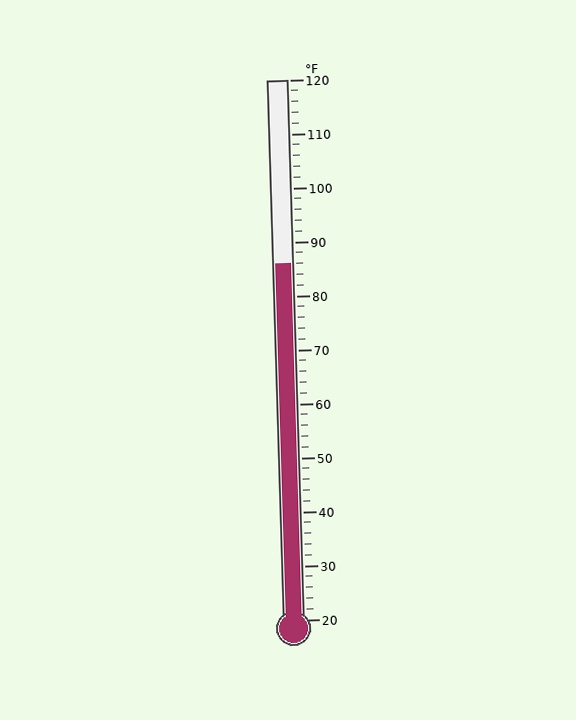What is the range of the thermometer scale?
The thermometer scale ranges from 20°F to 120°F.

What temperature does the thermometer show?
The thermometer shows approximately 86°F.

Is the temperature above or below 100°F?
The temperature is below 100°F.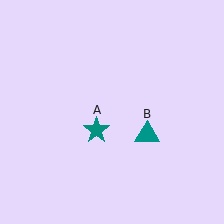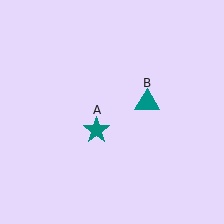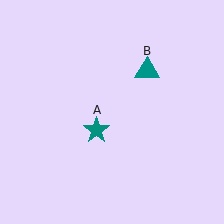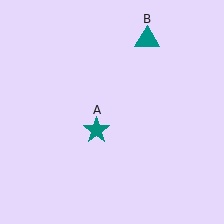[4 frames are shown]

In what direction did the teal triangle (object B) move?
The teal triangle (object B) moved up.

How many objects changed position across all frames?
1 object changed position: teal triangle (object B).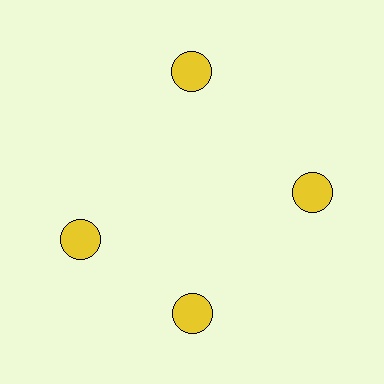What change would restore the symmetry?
The symmetry would be restored by rotating it back into even spacing with its neighbors so that all 4 circles sit at equal angles and equal distance from the center.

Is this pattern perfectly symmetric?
No. The 4 yellow circles are arranged in a ring, but one element near the 9 o'clock position is rotated out of alignment along the ring, breaking the 4-fold rotational symmetry.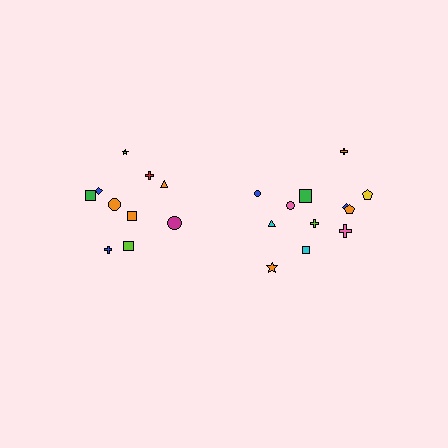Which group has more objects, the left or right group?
The right group.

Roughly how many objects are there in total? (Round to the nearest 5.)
Roughly 20 objects in total.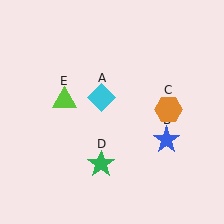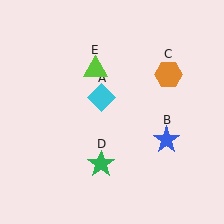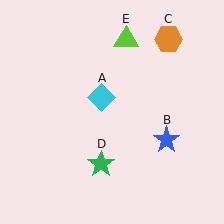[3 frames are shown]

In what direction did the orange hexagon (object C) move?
The orange hexagon (object C) moved up.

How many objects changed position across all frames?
2 objects changed position: orange hexagon (object C), lime triangle (object E).